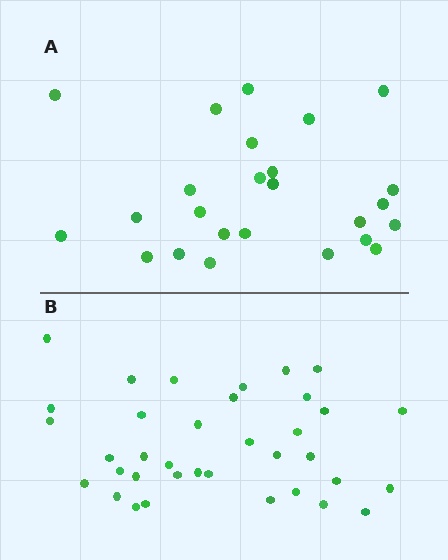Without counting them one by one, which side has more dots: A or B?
Region B (the bottom region) has more dots.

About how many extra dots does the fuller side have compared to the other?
Region B has roughly 12 or so more dots than region A.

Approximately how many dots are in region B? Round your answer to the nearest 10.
About 40 dots. (The exact count is 36, which rounds to 40.)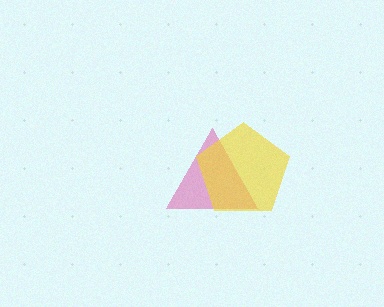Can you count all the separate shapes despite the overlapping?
Yes, there are 2 separate shapes.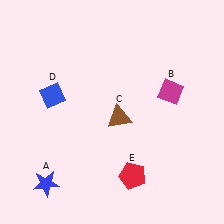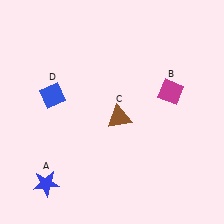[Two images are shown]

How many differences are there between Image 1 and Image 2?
There is 1 difference between the two images.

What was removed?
The red pentagon (E) was removed in Image 2.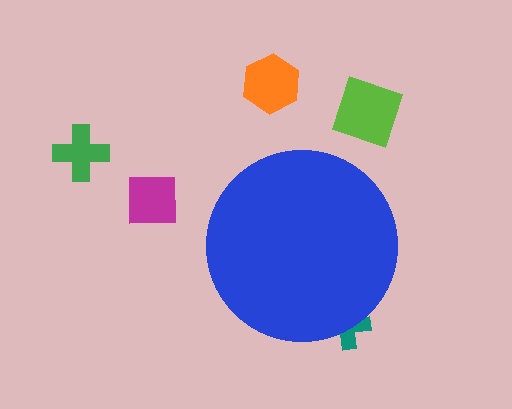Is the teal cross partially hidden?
Yes, the teal cross is partially hidden behind the blue circle.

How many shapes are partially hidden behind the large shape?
1 shape is partially hidden.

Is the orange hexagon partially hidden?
No, the orange hexagon is fully visible.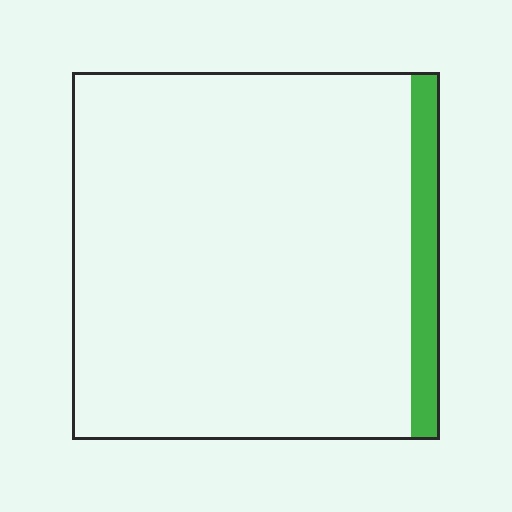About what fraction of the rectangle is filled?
About one tenth (1/10).